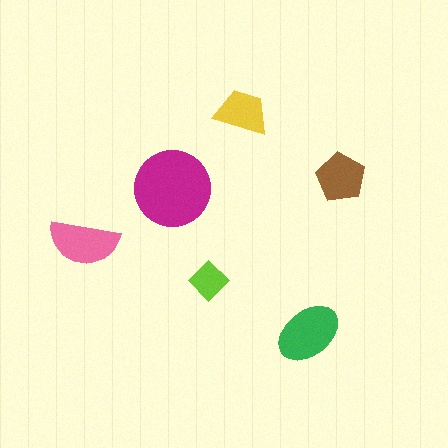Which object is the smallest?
The lime diamond.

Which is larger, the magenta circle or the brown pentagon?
The magenta circle.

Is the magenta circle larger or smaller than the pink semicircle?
Larger.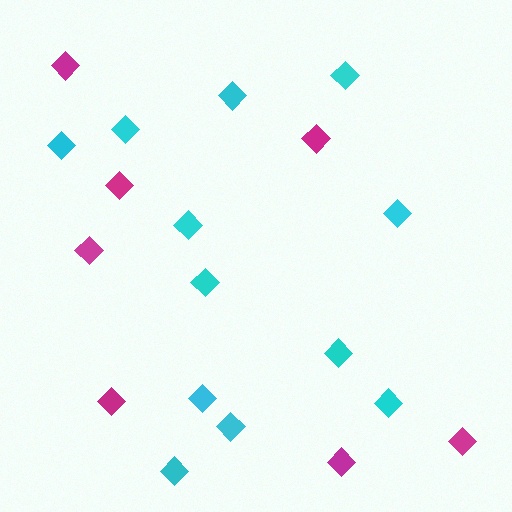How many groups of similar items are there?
There are 2 groups: one group of magenta diamonds (7) and one group of cyan diamonds (12).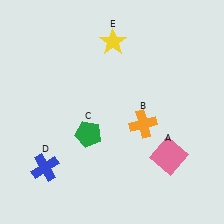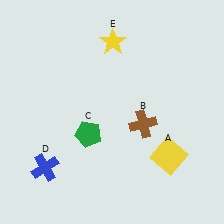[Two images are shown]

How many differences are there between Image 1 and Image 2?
There are 2 differences between the two images.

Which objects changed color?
A changed from pink to yellow. B changed from orange to brown.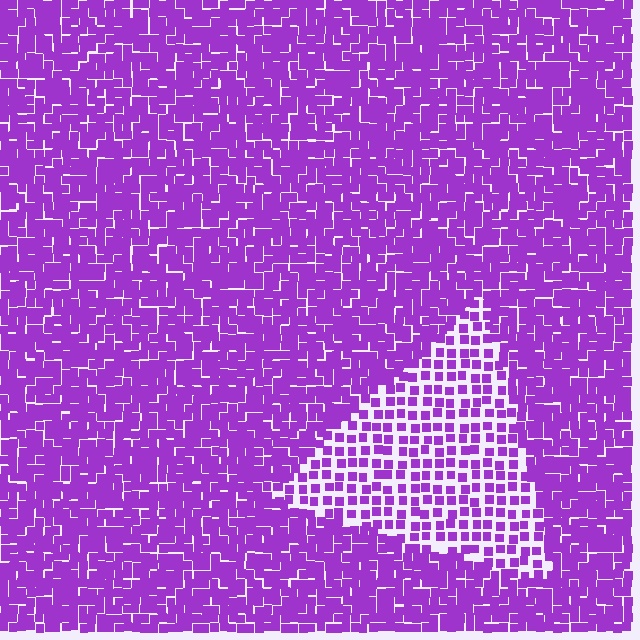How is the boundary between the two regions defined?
The boundary is defined by a change in element density (approximately 2.0x ratio). All elements are the same color, size, and shape.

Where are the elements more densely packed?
The elements are more densely packed outside the triangle boundary.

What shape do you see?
I see a triangle.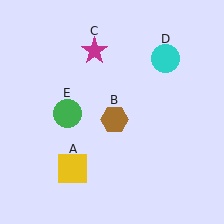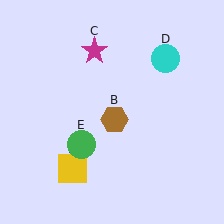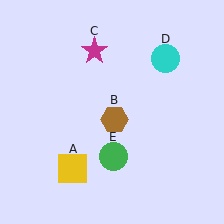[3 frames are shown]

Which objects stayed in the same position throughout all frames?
Yellow square (object A) and brown hexagon (object B) and magenta star (object C) and cyan circle (object D) remained stationary.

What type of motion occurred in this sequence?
The green circle (object E) rotated counterclockwise around the center of the scene.